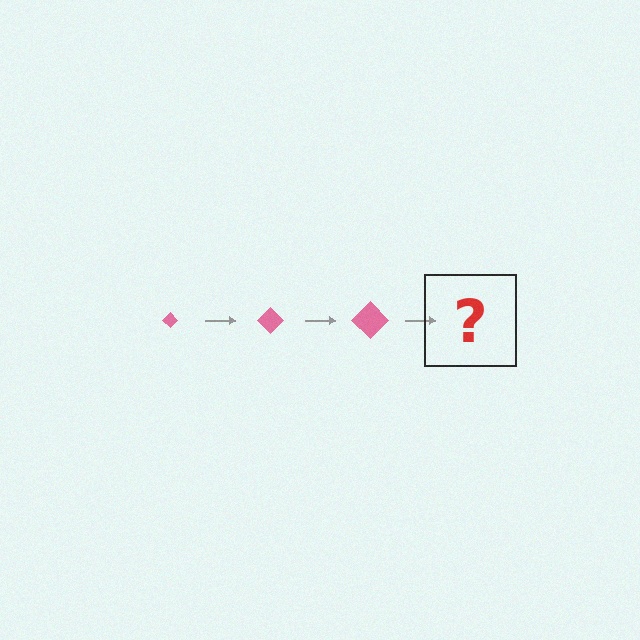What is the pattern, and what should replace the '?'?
The pattern is that the diamond gets progressively larger each step. The '?' should be a pink diamond, larger than the previous one.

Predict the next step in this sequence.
The next step is a pink diamond, larger than the previous one.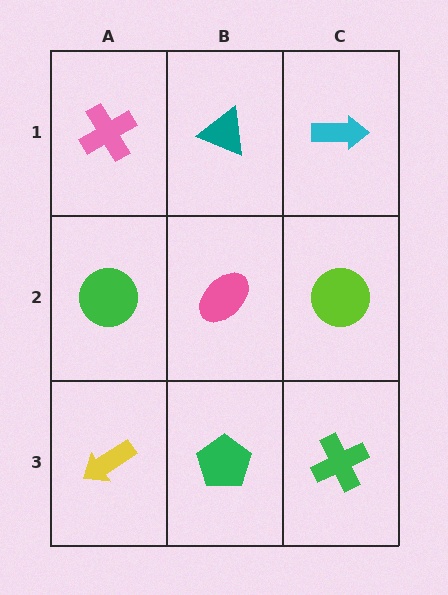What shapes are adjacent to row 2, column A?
A pink cross (row 1, column A), a yellow arrow (row 3, column A), a pink ellipse (row 2, column B).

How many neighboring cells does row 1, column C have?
2.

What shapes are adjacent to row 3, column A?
A green circle (row 2, column A), a green pentagon (row 3, column B).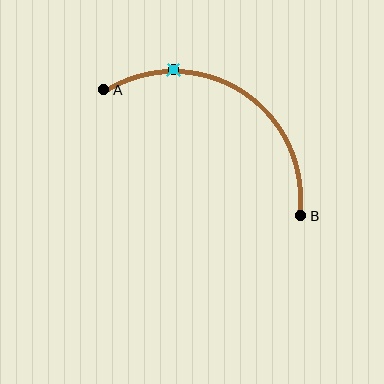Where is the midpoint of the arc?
The arc midpoint is the point on the curve farthest from the straight line joining A and B. It sits above that line.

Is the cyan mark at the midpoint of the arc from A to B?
No. The cyan mark lies on the arc but is closer to endpoint A. The arc midpoint would be at the point on the curve equidistant along the arc from both A and B.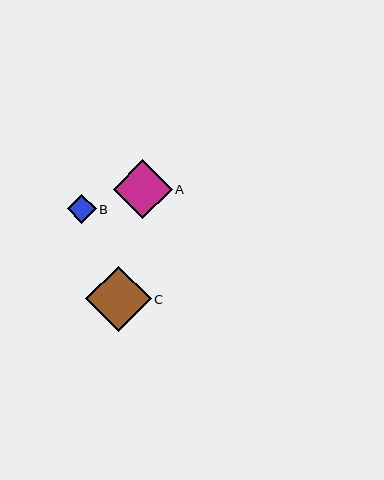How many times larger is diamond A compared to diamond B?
Diamond A is approximately 2.0 times the size of diamond B.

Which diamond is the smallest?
Diamond B is the smallest with a size of approximately 29 pixels.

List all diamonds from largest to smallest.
From largest to smallest: C, A, B.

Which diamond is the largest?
Diamond C is the largest with a size of approximately 65 pixels.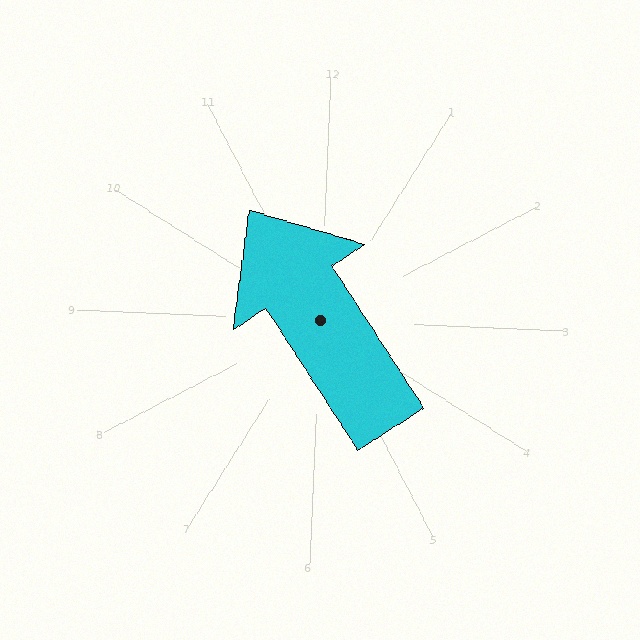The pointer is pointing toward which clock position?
Roughly 11 o'clock.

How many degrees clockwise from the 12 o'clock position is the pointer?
Approximately 325 degrees.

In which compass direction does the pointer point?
Northwest.